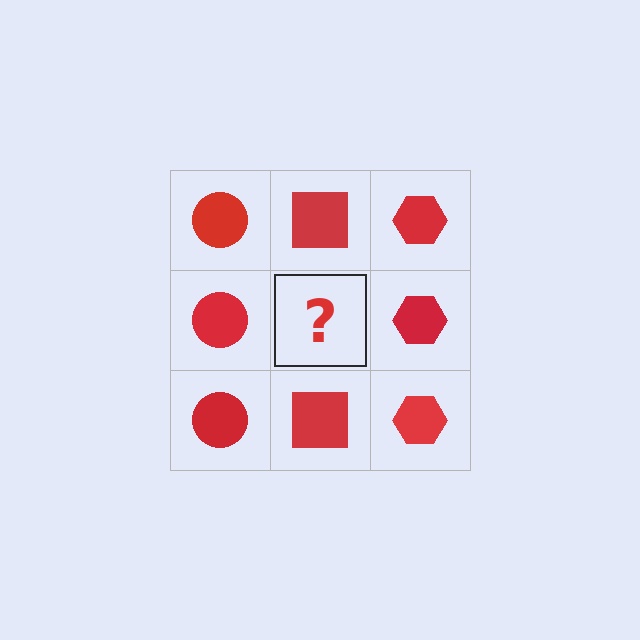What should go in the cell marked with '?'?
The missing cell should contain a red square.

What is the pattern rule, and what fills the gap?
The rule is that each column has a consistent shape. The gap should be filled with a red square.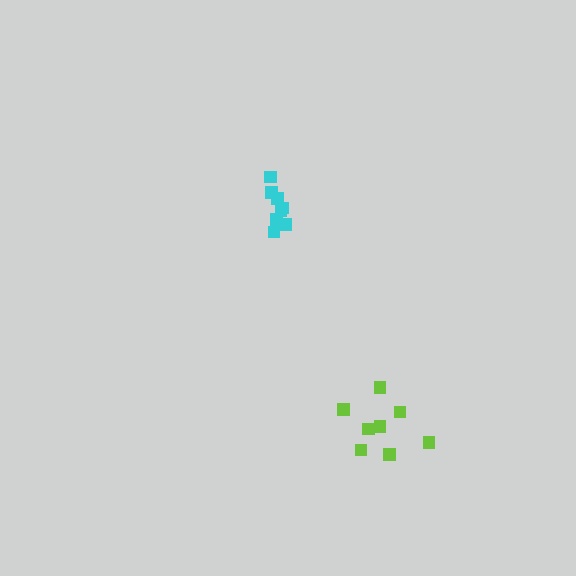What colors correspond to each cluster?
The clusters are colored: cyan, lime.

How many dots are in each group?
Group 1: 8 dots, Group 2: 8 dots (16 total).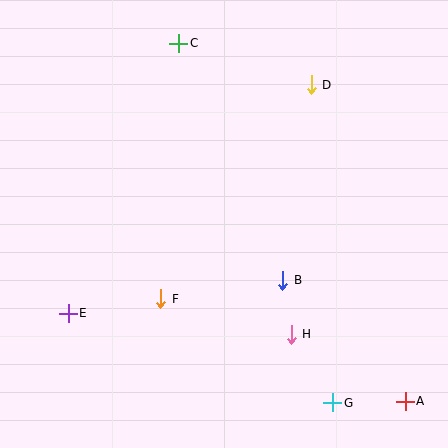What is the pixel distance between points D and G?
The distance between D and G is 319 pixels.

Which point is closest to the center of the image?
Point B at (283, 280) is closest to the center.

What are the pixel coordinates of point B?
Point B is at (283, 280).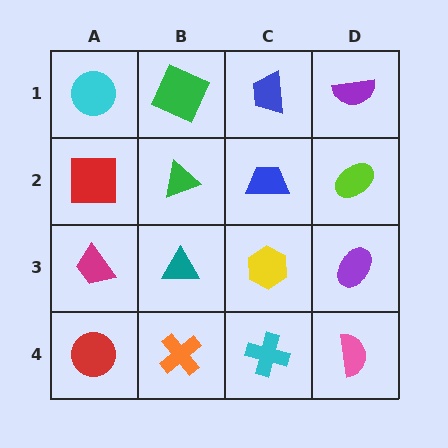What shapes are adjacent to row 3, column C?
A blue trapezoid (row 2, column C), a cyan cross (row 4, column C), a teal triangle (row 3, column B), a purple ellipse (row 3, column D).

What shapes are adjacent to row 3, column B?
A green triangle (row 2, column B), an orange cross (row 4, column B), a magenta trapezoid (row 3, column A), a yellow hexagon (row 3, column C).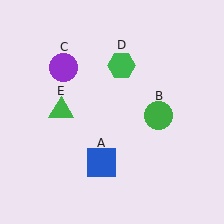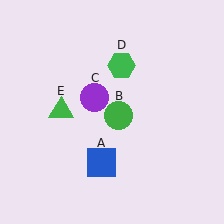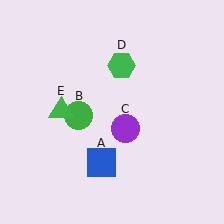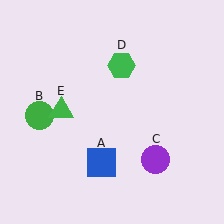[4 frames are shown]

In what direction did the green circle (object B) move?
The green circle (object B) moved left.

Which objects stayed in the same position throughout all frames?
Blue square (object A) and green hexagon (object D) and green triangle (object E) remained stationary.